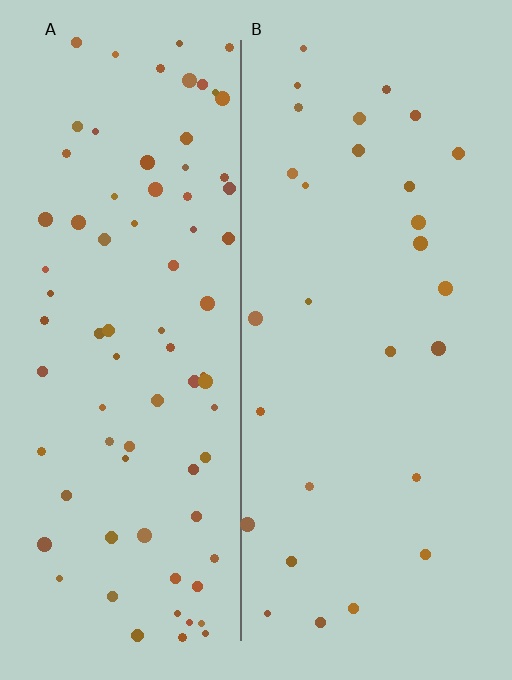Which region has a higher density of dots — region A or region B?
A (the left).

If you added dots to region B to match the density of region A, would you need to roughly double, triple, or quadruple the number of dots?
Approximately triple.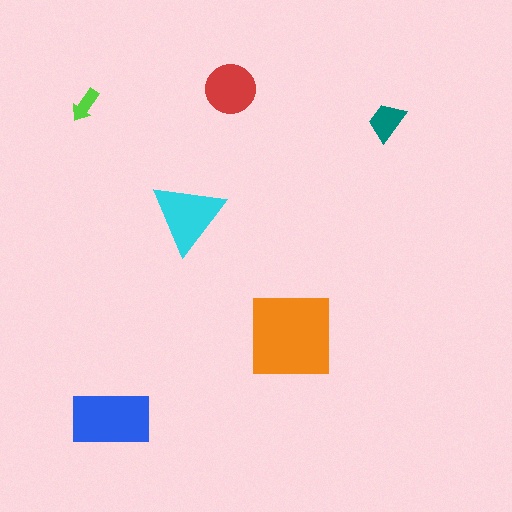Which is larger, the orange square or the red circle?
The orange square.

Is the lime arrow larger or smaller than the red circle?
Smaller.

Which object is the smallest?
The lime arrow.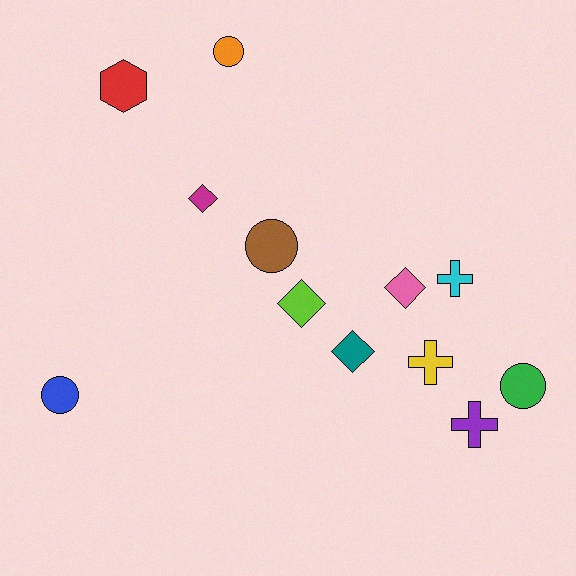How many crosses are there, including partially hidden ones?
There are 3 crosses.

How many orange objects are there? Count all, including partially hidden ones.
There is 1 orange object.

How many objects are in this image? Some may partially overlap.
There are 12 objects.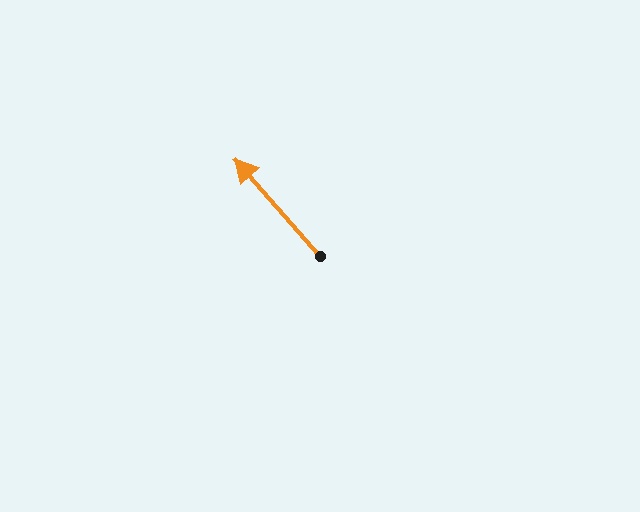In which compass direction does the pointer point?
Northwest.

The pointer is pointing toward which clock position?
Roughly 11 o'clock.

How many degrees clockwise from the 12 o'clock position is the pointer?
Approximately 319 degrees.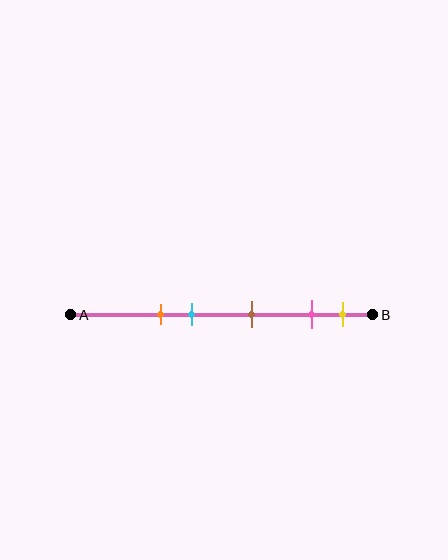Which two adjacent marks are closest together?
The pink and yellow marks are the closest adjacent pair.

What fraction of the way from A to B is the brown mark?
The brown mark is approximately 60% (0.6) of the way from A to B.